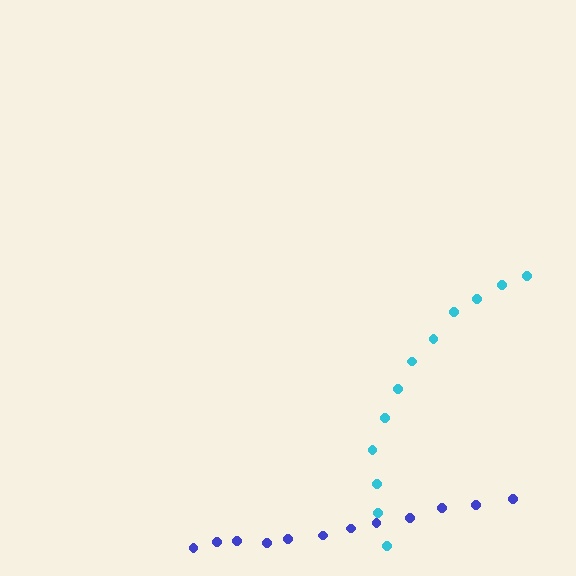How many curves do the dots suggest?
There are 2 distinct paths.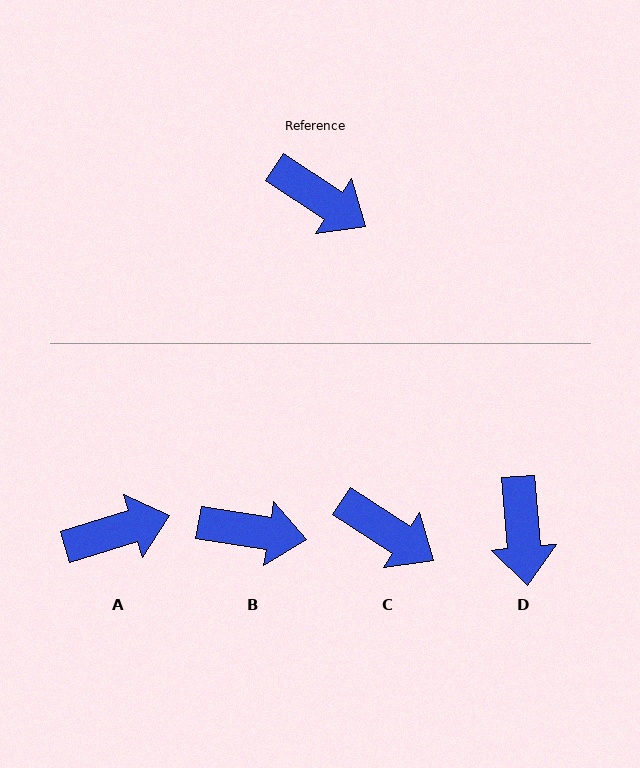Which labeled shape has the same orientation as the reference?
C.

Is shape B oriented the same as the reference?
No, it is off by about 24 degrees.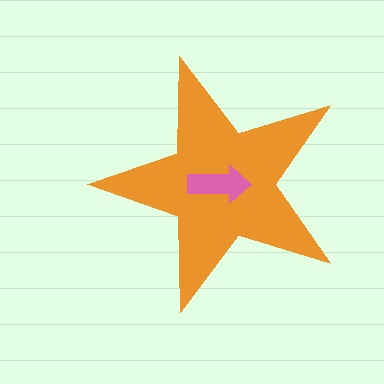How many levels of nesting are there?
2.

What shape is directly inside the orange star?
The pink arrow.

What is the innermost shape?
The pink arrow.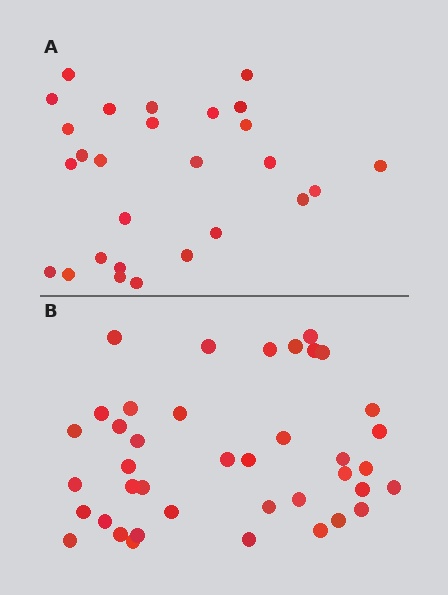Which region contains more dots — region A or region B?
Region B (the bottom region) has more dots.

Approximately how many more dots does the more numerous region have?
Region B has approximately 15 more dots than region A.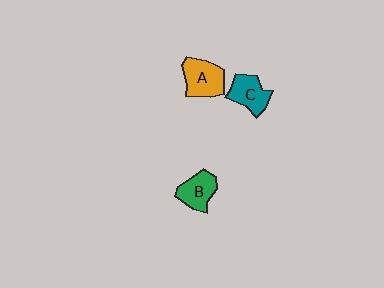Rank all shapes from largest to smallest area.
From largest to smallest: A (orange), B (green), C (teal).